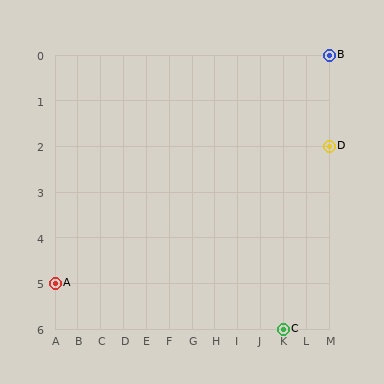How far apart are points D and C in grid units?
Points D and C are 2 columns and 4 rows apart (about 4.5 grid units diagonally).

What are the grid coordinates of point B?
Point B is at grid coordinates (M, 0).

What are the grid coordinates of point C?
Point C is at grid coordinates (K, 6).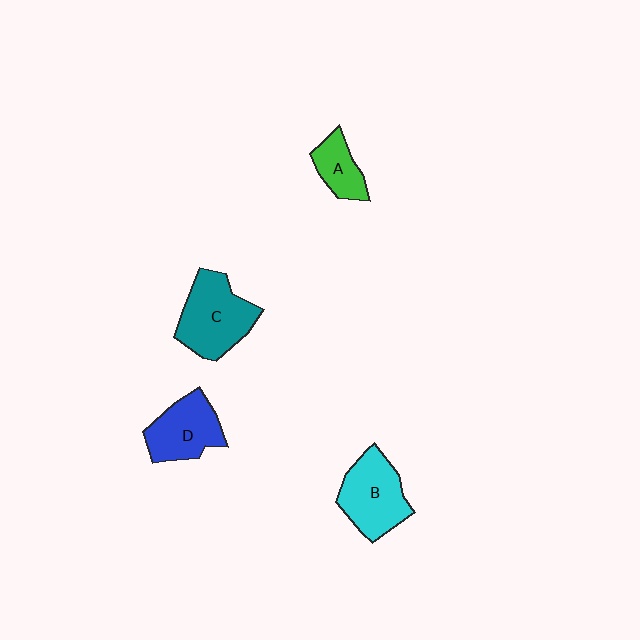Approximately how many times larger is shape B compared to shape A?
Approximately 1.8 times.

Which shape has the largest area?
Shape C (teal).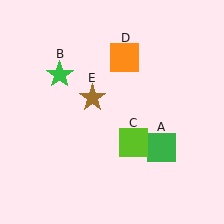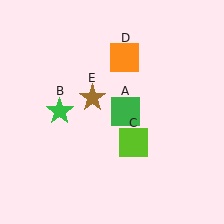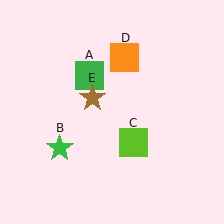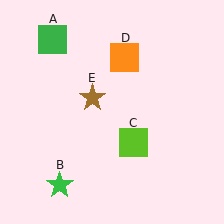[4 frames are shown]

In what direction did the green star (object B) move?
The green star (object B) moved down.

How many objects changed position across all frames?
2 objects changed position: green square (object A), green star (object B).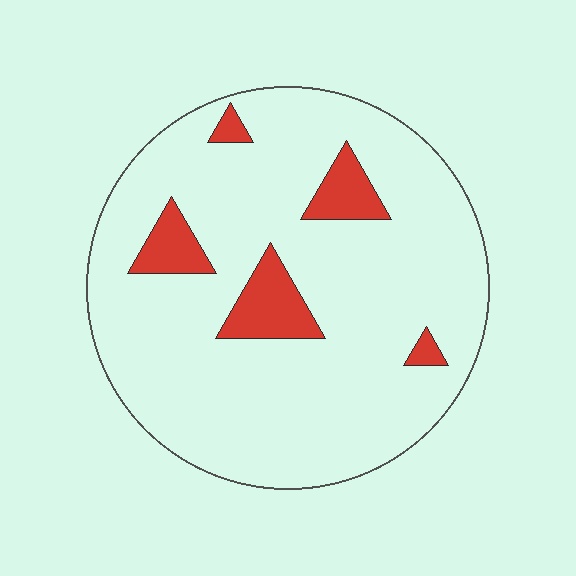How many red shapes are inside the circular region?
5.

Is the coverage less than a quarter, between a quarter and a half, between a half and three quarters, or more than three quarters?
Less than a quarter.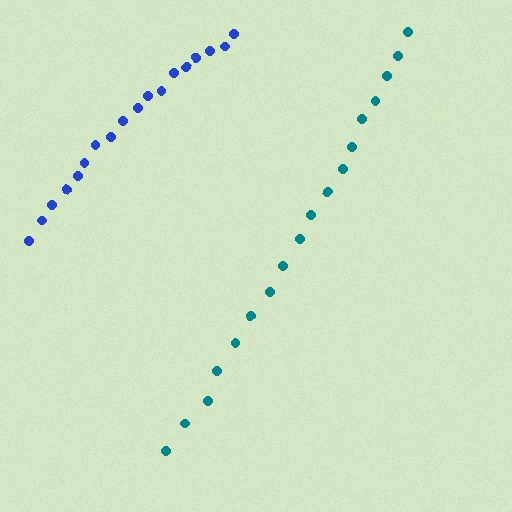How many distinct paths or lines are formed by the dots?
There are 2 distinct paths.